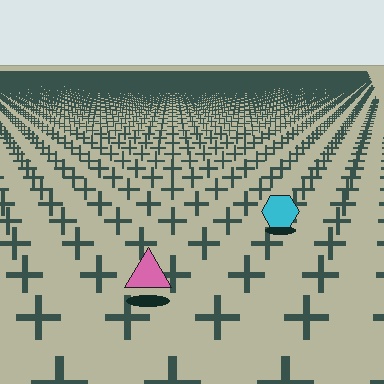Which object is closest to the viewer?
The pink triangle is closest. The texture marks near it are larger and more spread out.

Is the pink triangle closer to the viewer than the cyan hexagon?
Yes. The pink triangle is closer — you can tell from the texture gradient: the ground texture is coarser near it.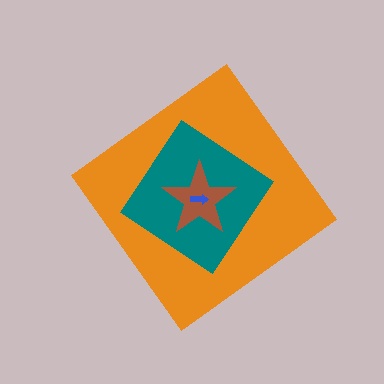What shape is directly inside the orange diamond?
The teal diamond.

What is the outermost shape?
The orange diamond.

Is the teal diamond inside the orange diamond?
Yes.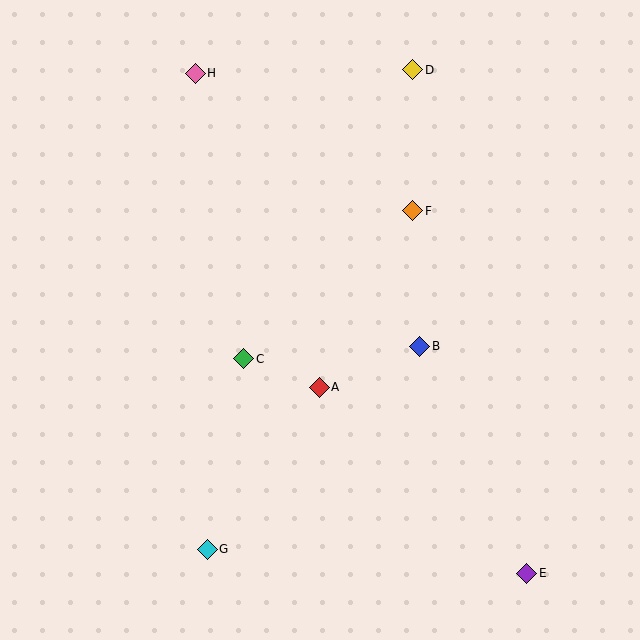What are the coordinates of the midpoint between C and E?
The midpoint between C and E is at (385, 466).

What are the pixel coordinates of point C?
Point C is at (244, 359).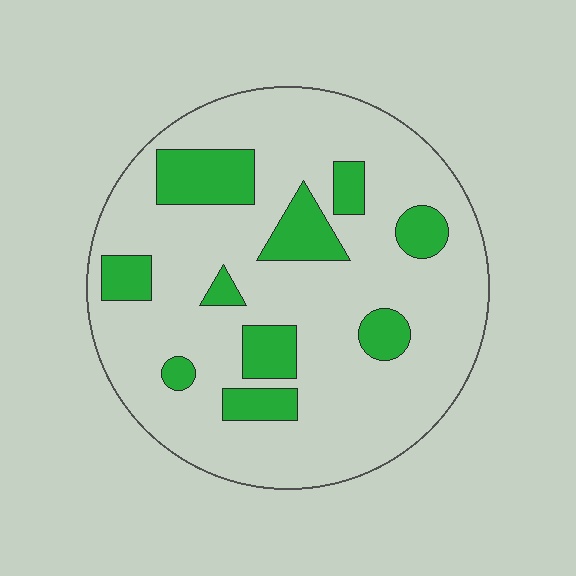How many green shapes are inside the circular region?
10.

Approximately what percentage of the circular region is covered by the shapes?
Approximately 20%.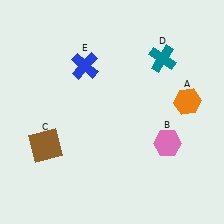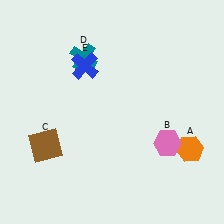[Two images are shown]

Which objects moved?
The objects that moved are: the orange hexagon (A), the teal cross (D).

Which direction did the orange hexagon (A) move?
The orange hexagon (A) moved down.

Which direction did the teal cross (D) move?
The teal cross (D) moved left.